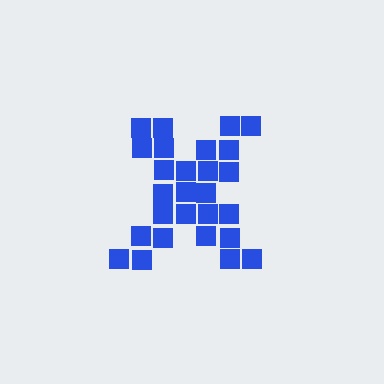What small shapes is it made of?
It is made of small squares.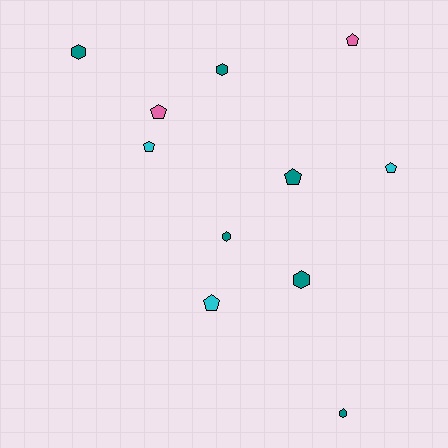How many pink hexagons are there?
There are no pink hexagons.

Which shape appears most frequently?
Pentagon, with 6 objects.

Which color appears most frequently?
Teal, with 6 objects.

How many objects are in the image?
There are 11 objects.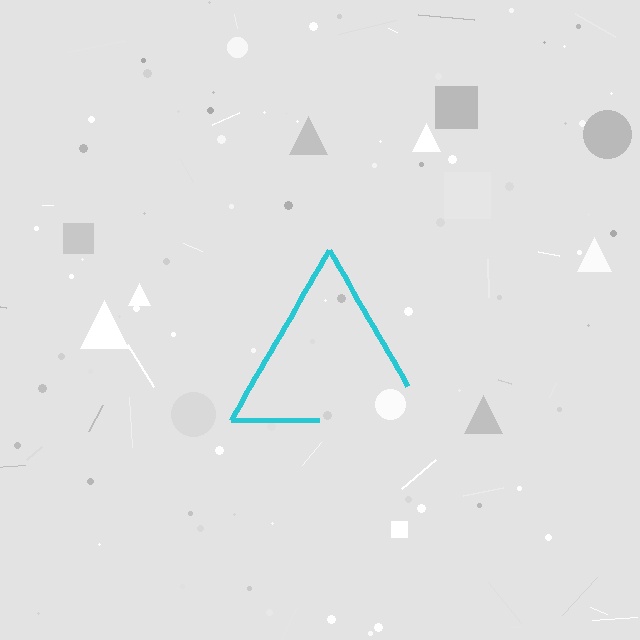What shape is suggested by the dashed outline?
The dashed outline suggests a triangle.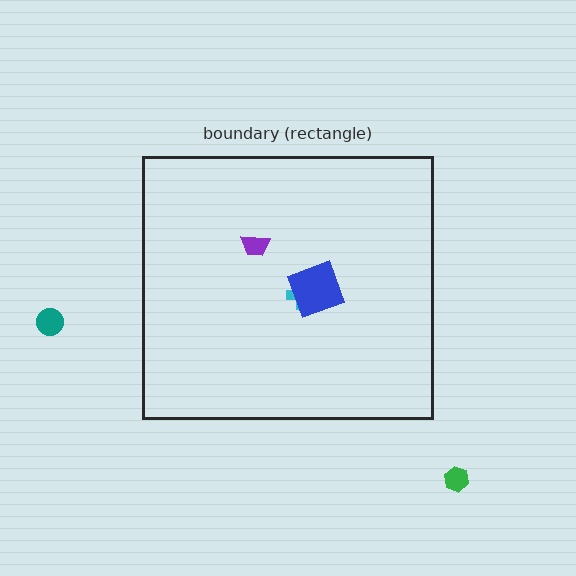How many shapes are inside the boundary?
3 inside, 2 outside.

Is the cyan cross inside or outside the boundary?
Inside.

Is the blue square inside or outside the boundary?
Inside.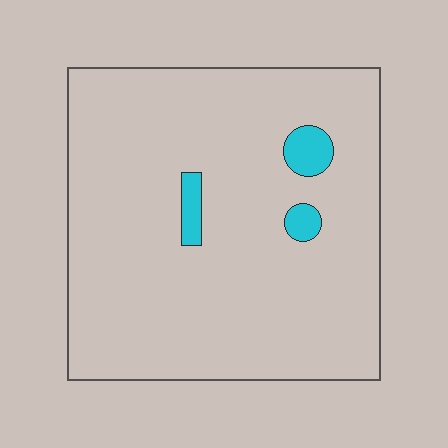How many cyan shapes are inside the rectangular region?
3.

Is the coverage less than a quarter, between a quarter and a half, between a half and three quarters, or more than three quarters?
Less than a quarter.